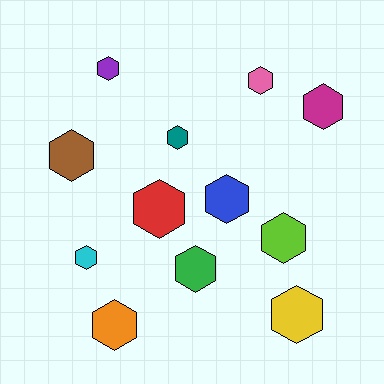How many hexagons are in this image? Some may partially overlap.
There are 12 hexagons.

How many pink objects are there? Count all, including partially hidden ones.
There is 1 pink object.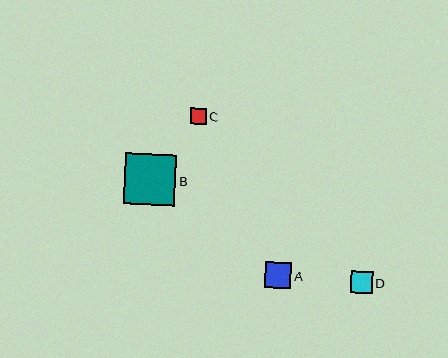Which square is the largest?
Square B is the largest with a size of approximately 51 pixels.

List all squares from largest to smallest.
From largest to smallest: B, A, D, C.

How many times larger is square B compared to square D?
Square B is approximately 2.3 times the size of square D.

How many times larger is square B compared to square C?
Square B is approximately 3.2 times the size of square C.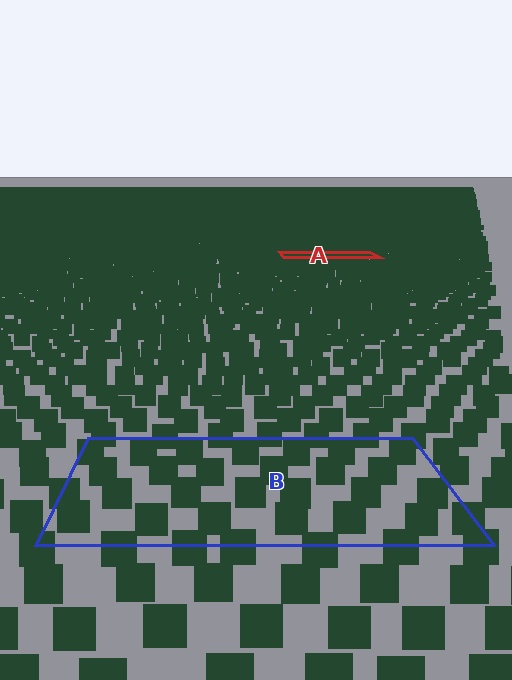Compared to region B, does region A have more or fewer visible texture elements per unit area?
Region A has more texture elements per unit area — they are packed more densely because it is farther away.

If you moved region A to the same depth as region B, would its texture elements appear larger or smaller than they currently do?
They would appear larger. At a closer depth, the same texture elements are projected at a bigger on-screen size.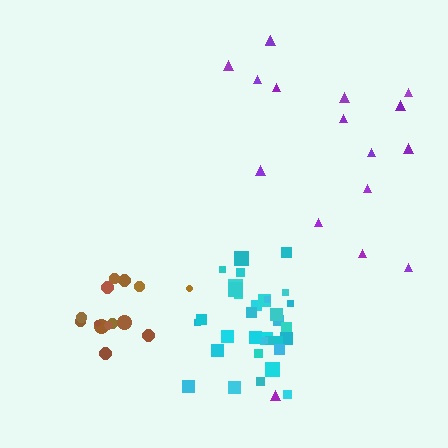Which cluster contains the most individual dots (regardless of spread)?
Cyan (33).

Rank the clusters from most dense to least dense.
cyan, brown, purple.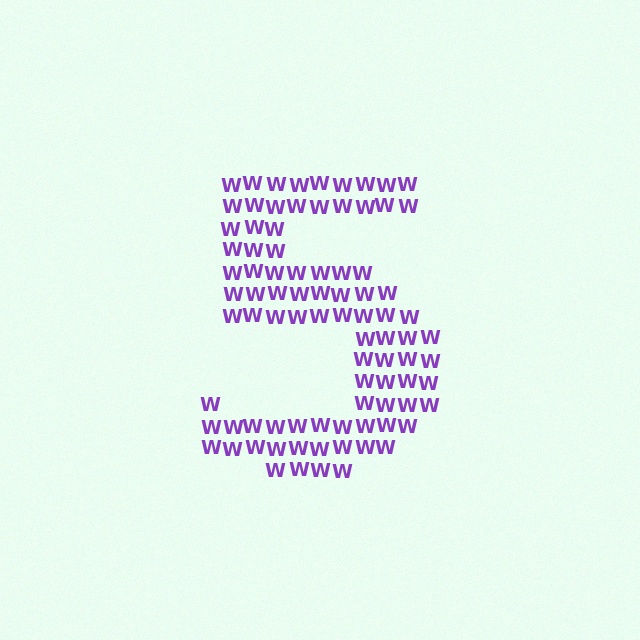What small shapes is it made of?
It is made of small letter W's.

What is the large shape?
The large shape is the digit 5.